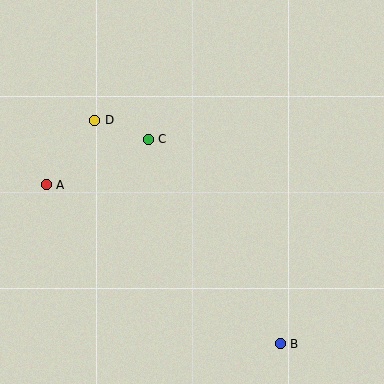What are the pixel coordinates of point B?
Point B is at (280, 344).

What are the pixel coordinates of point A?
Point A is at (46, 185).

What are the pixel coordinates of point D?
Point D is at (95, 120).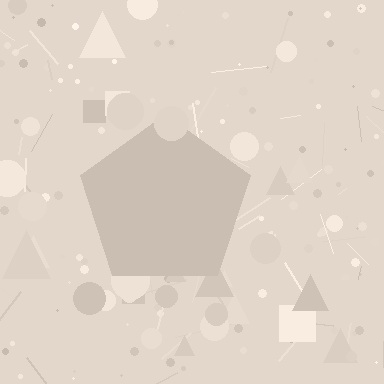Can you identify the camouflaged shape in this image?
The camouflaged shape is a pentagon.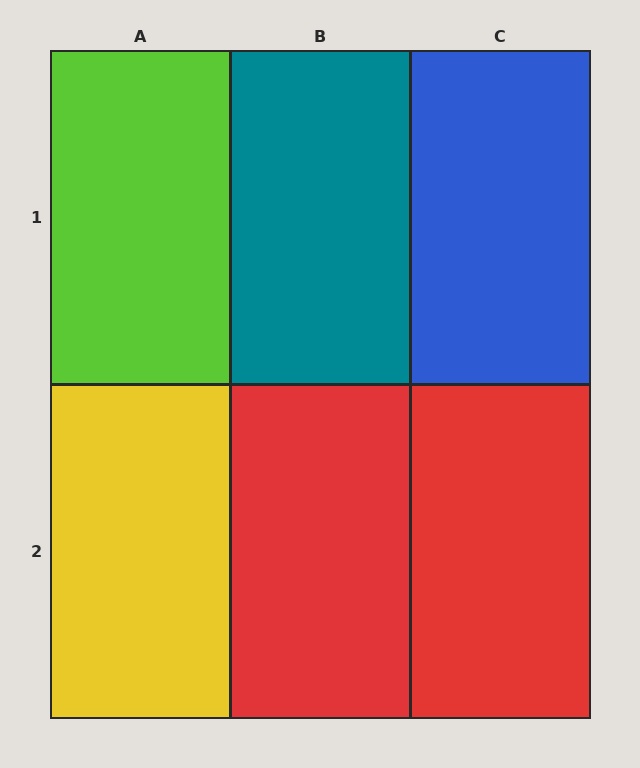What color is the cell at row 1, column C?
Blue.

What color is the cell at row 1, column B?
Teal.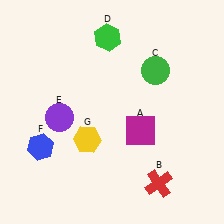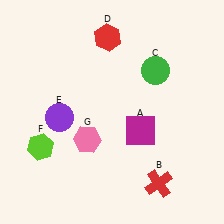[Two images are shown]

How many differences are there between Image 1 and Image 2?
There are 3 differences between the two images.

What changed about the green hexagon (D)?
In Image 1, D is green. In Image 2, it changed to red.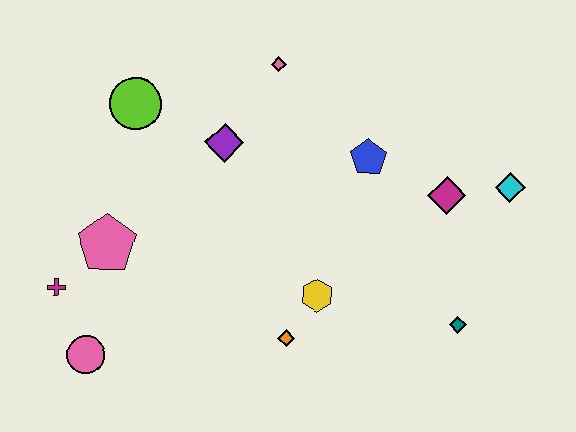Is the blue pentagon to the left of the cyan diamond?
Yes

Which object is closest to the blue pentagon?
The magenta diamond is closest to the blue pentagon.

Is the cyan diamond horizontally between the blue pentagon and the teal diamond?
No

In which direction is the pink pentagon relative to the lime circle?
The pink pentagon is below the lime circle.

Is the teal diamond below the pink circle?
No